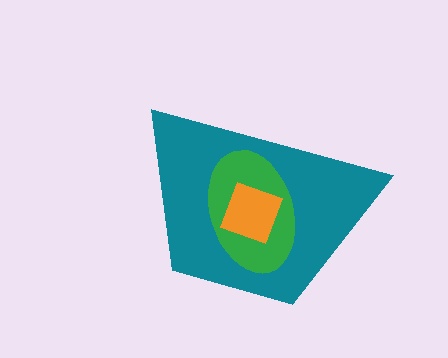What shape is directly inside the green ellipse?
The orange diamond.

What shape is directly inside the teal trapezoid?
The green ellipse.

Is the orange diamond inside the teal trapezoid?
Yes.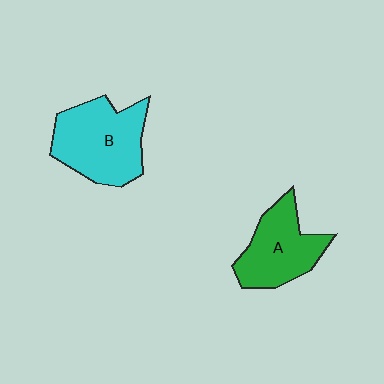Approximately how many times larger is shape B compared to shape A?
Approximately 1.3 times.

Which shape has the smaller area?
Shape A (green).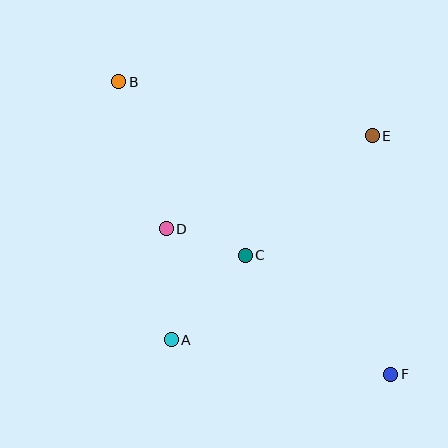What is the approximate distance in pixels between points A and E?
The distance between A and E is approximately 286 pixels.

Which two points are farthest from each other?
Points B and F are farthest from each other.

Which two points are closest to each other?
Points C and D are closest to each other.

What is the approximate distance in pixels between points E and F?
The distance between E and F is approximately 239 pixels.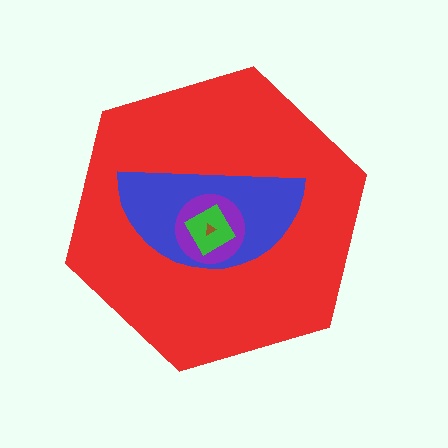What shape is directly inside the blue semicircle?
The purple circle.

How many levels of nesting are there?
5.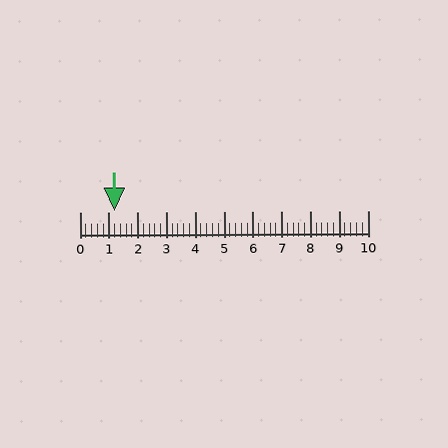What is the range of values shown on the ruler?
The ruler shows values from 0 to 10.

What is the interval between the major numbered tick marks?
The major tick marks are spaced 1 units apart.